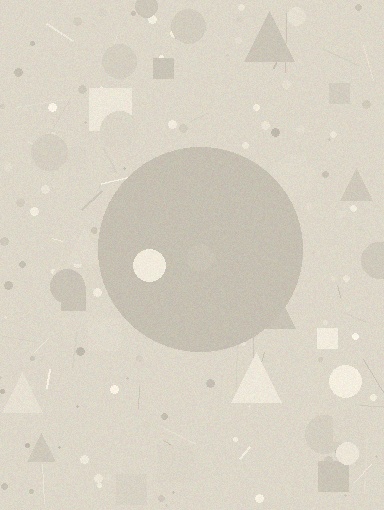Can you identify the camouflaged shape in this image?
The camouflaged shape is a circle.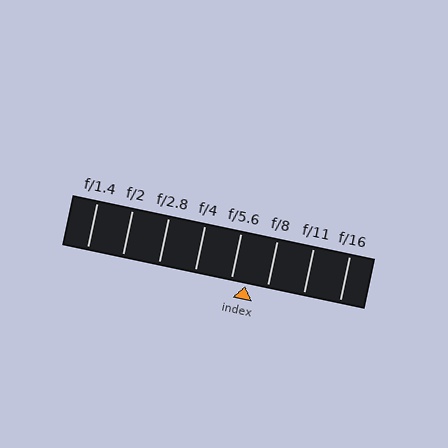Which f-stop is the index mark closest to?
The index mark is closest to f/5.6.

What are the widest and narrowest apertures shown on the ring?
The widest aperture shown is f/1.4 and the narrowest is f/16.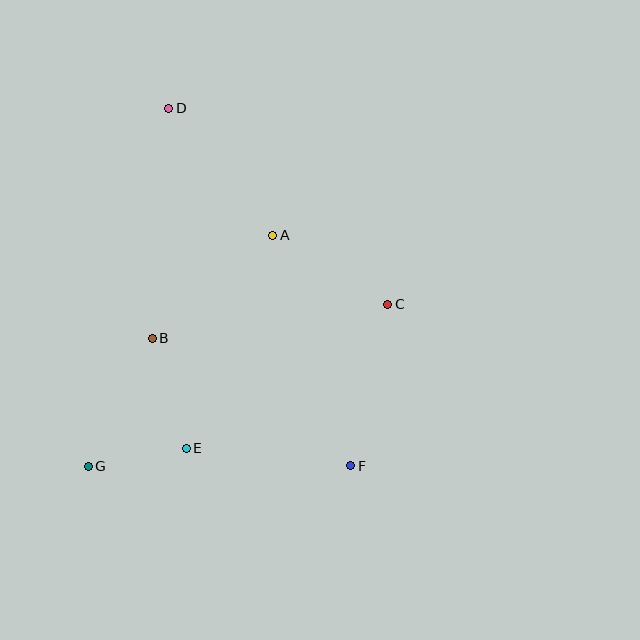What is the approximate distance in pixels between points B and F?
The distance between B and F is approximately 236 pixels.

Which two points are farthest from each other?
Points D and F are farthest from each other.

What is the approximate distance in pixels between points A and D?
The distance between A and D is approximately 164 pixels.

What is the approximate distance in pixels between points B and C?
The distance between B and C is approximately 238 pixels.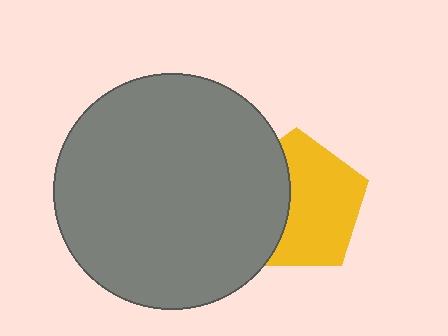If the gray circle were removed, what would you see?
You would see the complete yellow pentagon.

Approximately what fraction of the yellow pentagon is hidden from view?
Roughly 39% of the yellow pentagon is hidden behind the gray circle.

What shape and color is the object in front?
The object in front is a gray circle.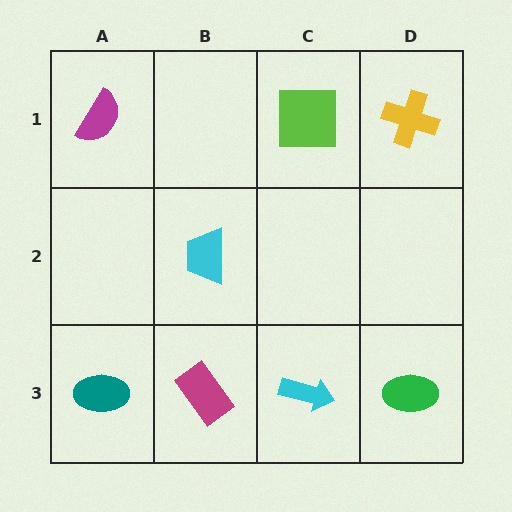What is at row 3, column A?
A teal ellipse.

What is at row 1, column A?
A magenta semicircle.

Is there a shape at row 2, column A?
No, that cell is empty.